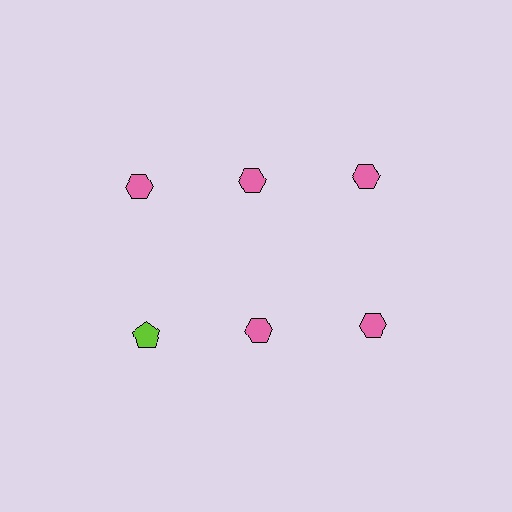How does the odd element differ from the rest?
It differs in both color (lime instead of pink) and shape (pentagon instead of hexagon).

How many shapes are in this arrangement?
There are 6 shapes arranged in a grid pattern.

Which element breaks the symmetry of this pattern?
The lime pentagon in the second row, leftmost column breaks the symmetry. All other shapes are pink hexagons.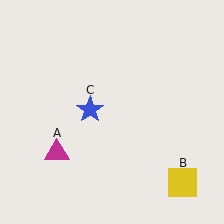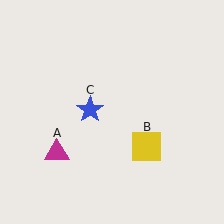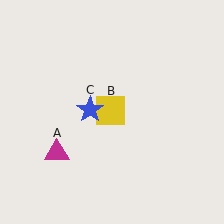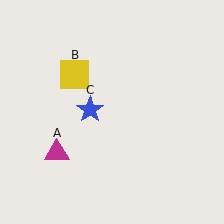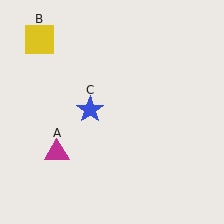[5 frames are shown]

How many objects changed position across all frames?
1 object changed position: yellow square (object B).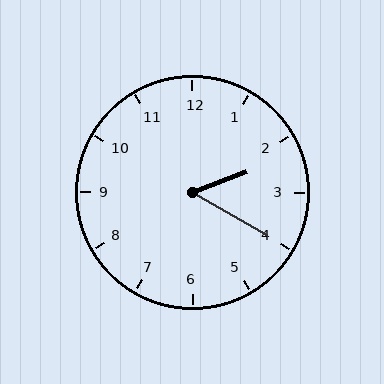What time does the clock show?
2:20.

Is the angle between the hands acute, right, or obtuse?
It is acute.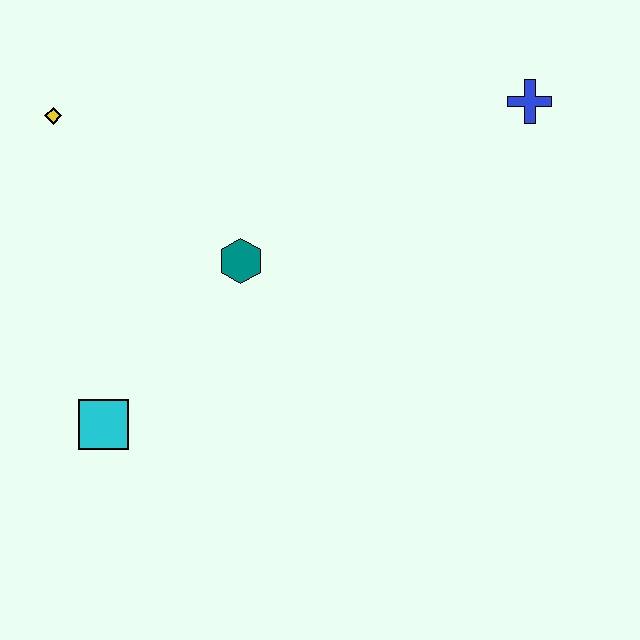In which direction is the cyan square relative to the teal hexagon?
The cyan square is below the teal hexagon.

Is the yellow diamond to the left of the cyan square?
Yes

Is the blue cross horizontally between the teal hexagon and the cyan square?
No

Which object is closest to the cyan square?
The teal hexagon is closest to the cyan square.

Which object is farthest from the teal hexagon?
The blue cross is farthest from the teal hexagon.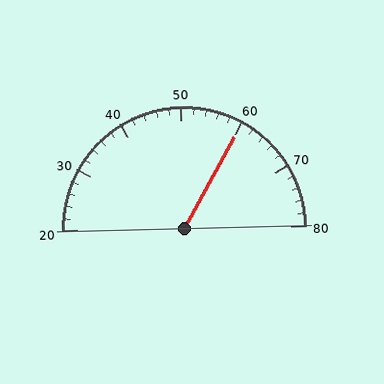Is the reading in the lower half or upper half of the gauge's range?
The reading is in the upper half of the range (20 to 80).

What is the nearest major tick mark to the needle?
The nearest major tick mark is 60.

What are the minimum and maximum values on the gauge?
The gauge ranges from 20 to 80.